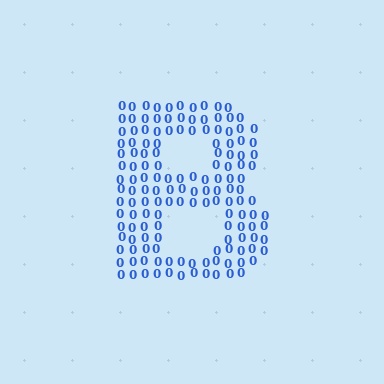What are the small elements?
The small elements are digit 0's.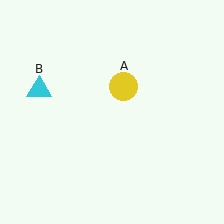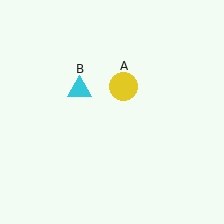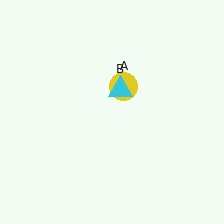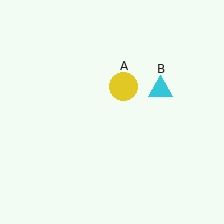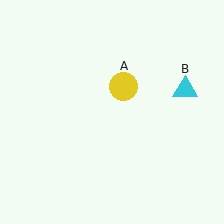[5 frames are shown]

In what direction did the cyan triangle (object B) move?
The cyan triangle (object B) moved right.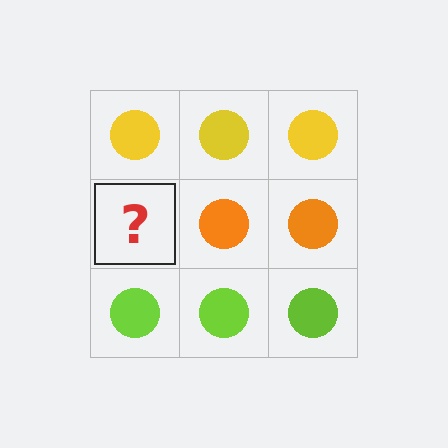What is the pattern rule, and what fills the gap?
The rule is that each row has a consistent color. The gap should be filled with an orange circle.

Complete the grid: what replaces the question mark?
The question mark should be replaced with an orange circle.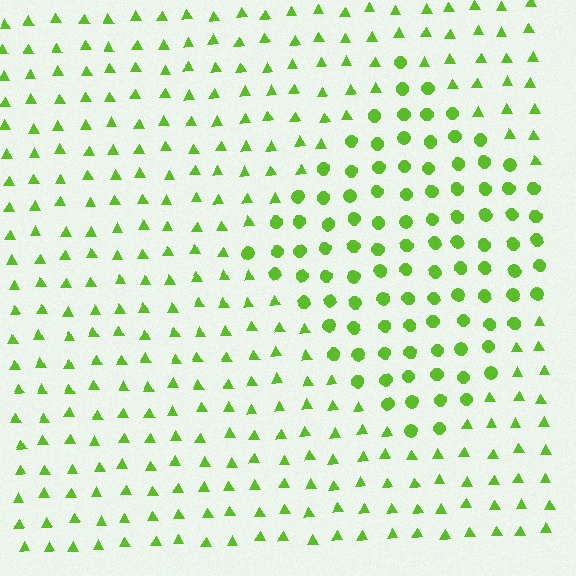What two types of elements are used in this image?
The image uses circles inside the diamond region and triangles outside it.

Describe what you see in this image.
The image is filled with small lime elements arranged in a uniform grid. A diamond-shaped region contains circles, while the surrounding area contains triangles. The boundary is defined purely by the change in element shape.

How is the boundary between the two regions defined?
The boundary is defined by a change in element shape: circles inside vs. triangles outside. All elements share the same color and spacing.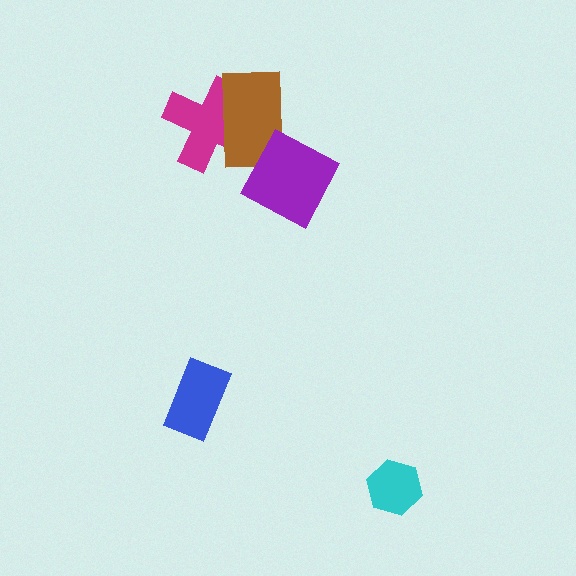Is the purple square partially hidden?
No, no other shape covers it.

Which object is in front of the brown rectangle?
The purple square is in front of the brown rectangle.